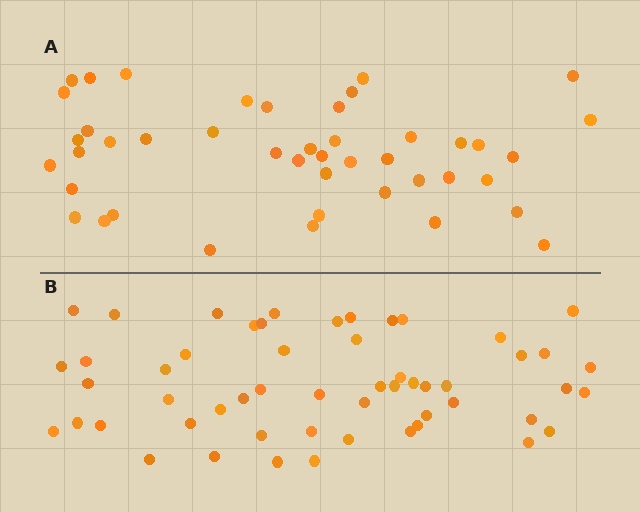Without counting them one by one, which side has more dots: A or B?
Region B (the bottom region) has more dots.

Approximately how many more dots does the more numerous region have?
Region B has roughly 10 or so more dots than region A.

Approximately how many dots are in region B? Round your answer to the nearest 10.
About 50 dots. (The exact count is 54, which rounds to 50.)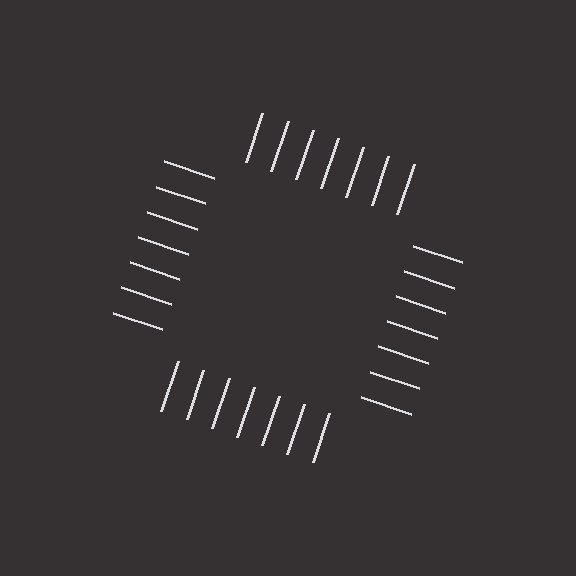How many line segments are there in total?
28 — 7 along each of the 4 edges.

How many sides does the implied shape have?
4 sides — the line-ends trace a square.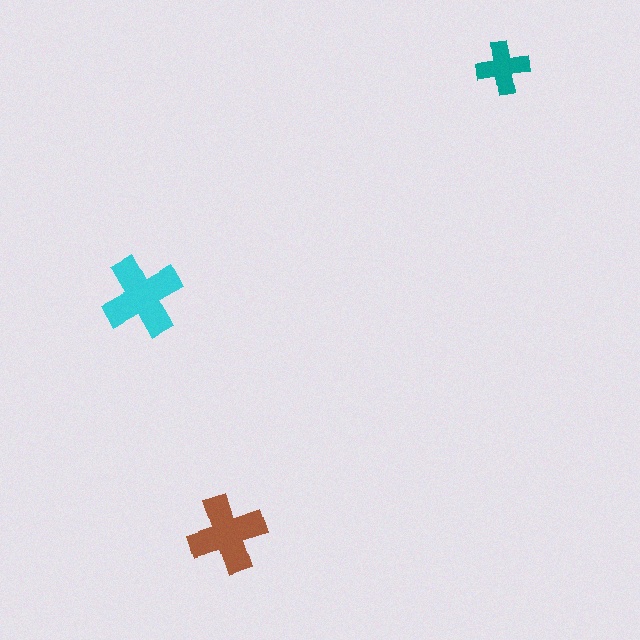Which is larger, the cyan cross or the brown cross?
The cyan one.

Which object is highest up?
The teal cross is topmost.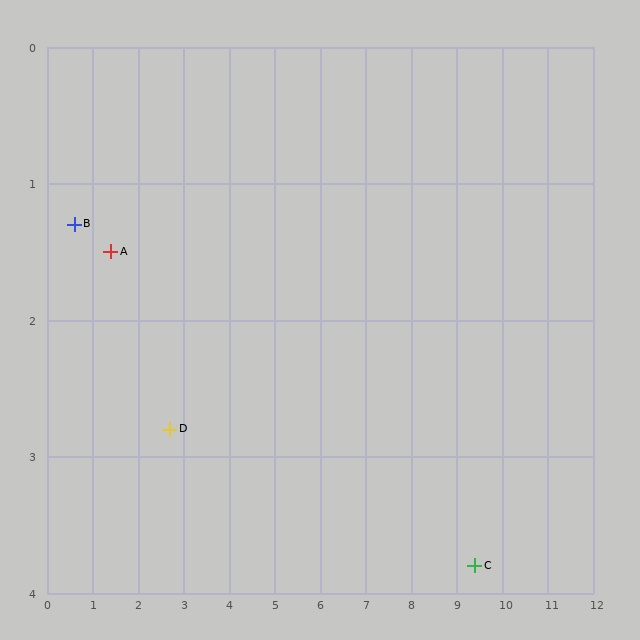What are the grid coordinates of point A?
Point A is at approximately (1.4, 1.5).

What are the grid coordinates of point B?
Point B is at approximately (0.6, 1.3).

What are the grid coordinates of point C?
Point C is at approximately (9.4, 3.8).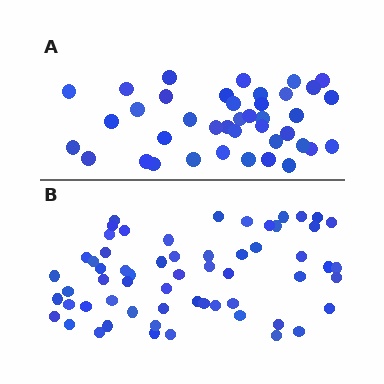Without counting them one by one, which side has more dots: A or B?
Region B (the bottom region) has more dots.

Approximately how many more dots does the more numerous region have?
Region B has approximately 20 more dots than region A.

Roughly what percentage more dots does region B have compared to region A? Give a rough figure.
About 50% more.